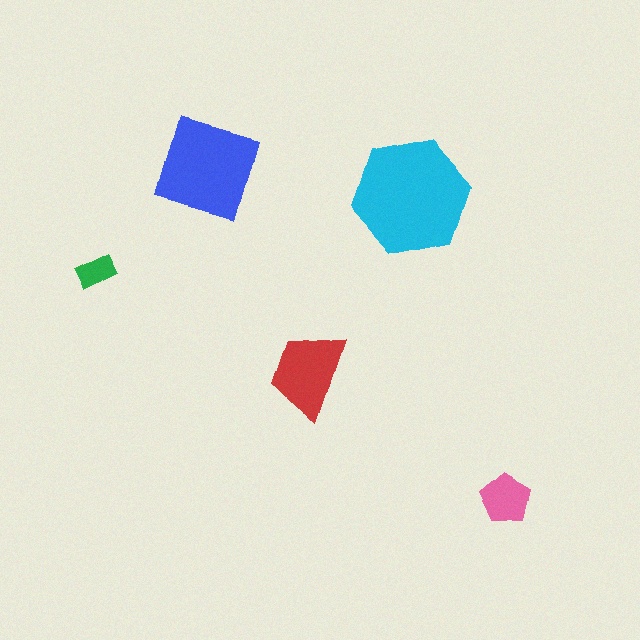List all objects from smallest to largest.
The green rectangle, the pink pentagon, the red trapezoid, the blue diamond, the cyan hexagon.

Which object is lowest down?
The pink pentagon is bottommost.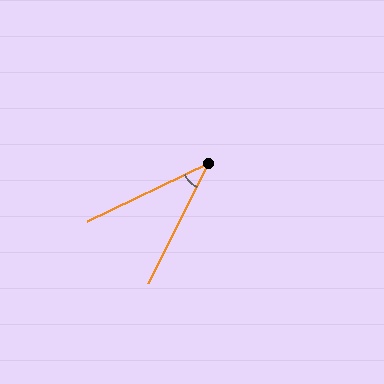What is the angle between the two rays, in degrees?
Approximately 38 degrees.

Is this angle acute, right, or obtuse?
It is acute.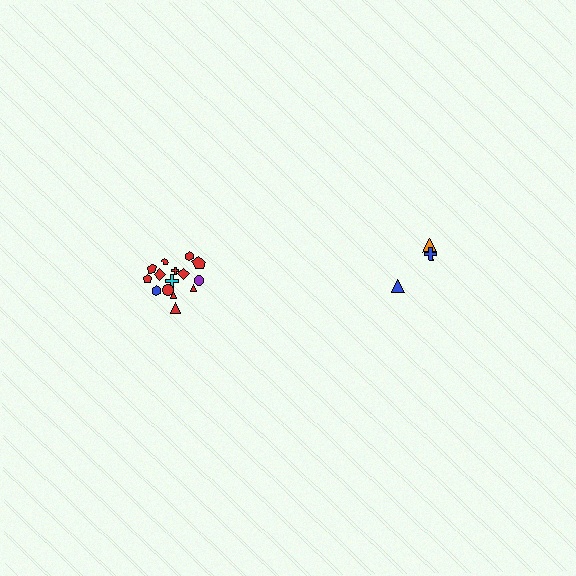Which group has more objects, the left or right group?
The left group.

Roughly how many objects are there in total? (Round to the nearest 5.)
Roughly 20 objects in total.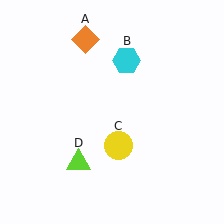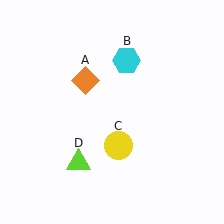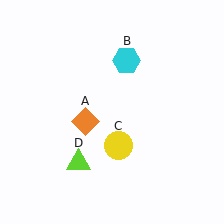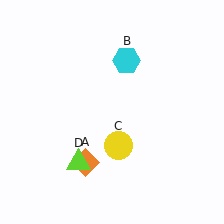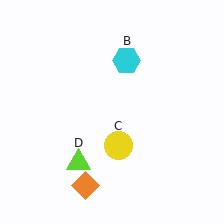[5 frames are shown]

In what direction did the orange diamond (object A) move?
The orange diamond (object A) moved down.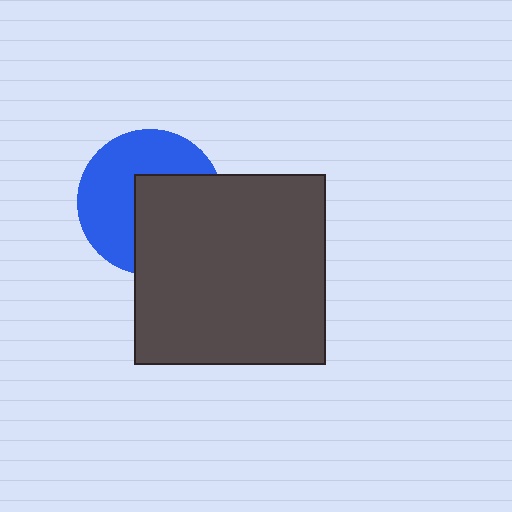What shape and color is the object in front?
The object in front is a dark gray square.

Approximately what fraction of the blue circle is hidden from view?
Roughly 47% of the blue circle is hidden behind the dark gray square.